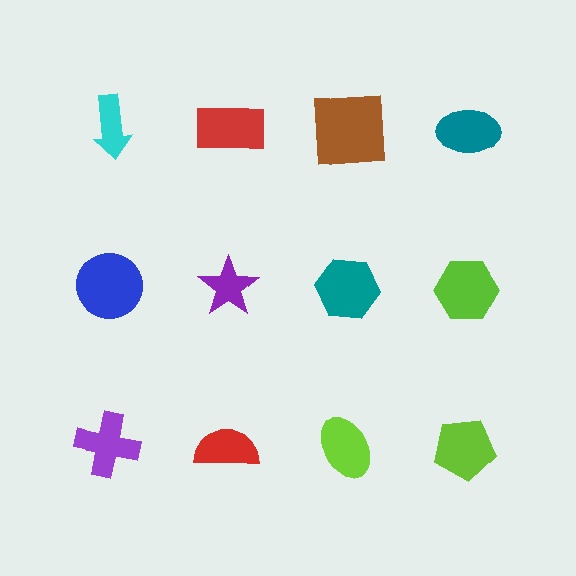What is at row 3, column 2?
A red semicircle.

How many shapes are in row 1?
4 shapes.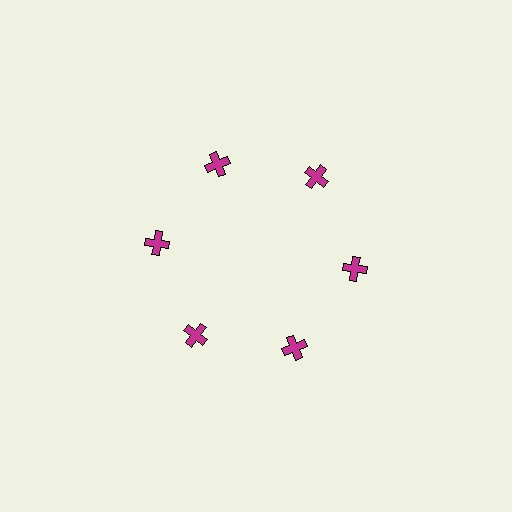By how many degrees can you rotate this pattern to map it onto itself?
The pattern maps onto itself every 60 degrees of rotation.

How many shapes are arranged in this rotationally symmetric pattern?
There are 6 shapes, arranged in 6 groups of 1.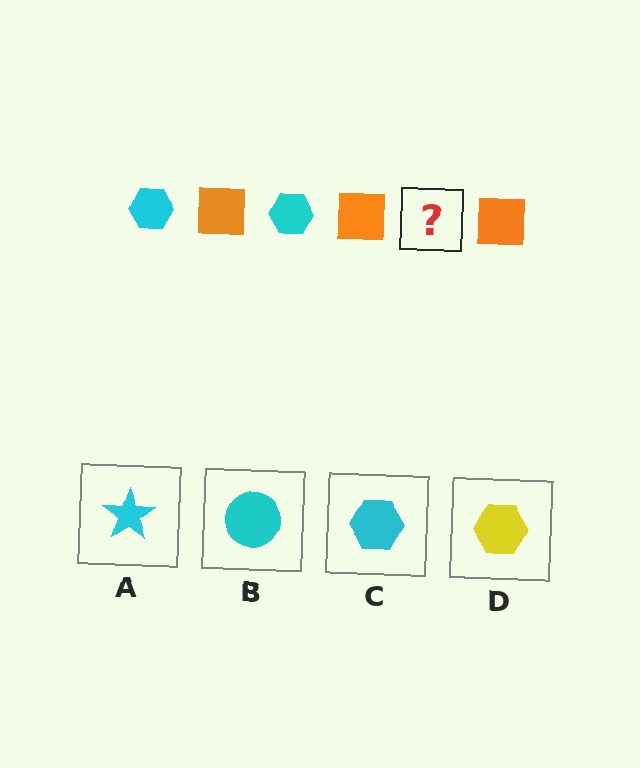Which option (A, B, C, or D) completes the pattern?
C.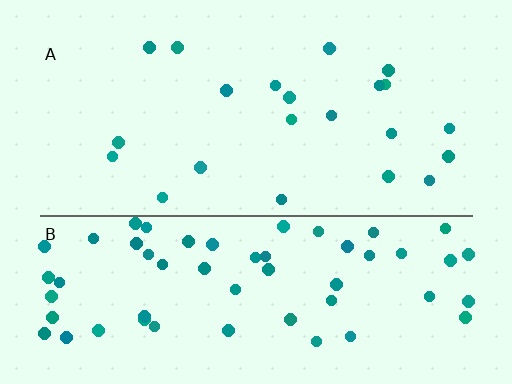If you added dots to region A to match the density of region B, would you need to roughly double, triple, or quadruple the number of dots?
Approximately triple.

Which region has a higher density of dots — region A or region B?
B (the bottom).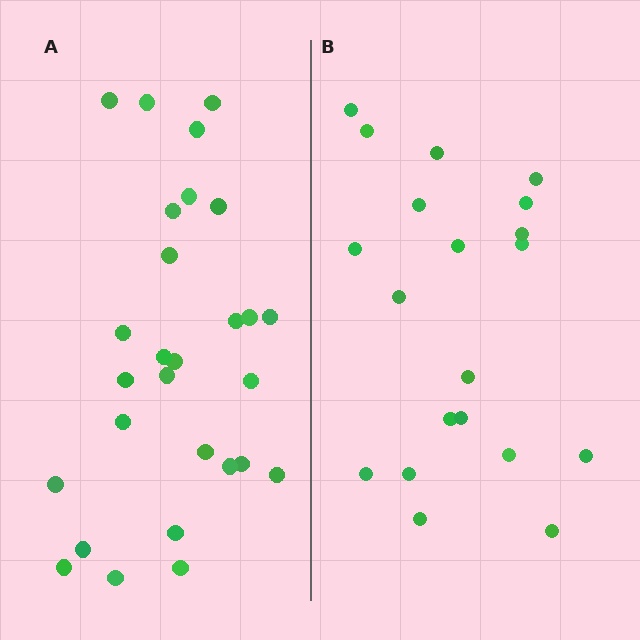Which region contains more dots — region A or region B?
Region A (the left region) has more dots.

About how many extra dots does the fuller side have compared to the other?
Region A has roughly 8 or so more dots than region B.